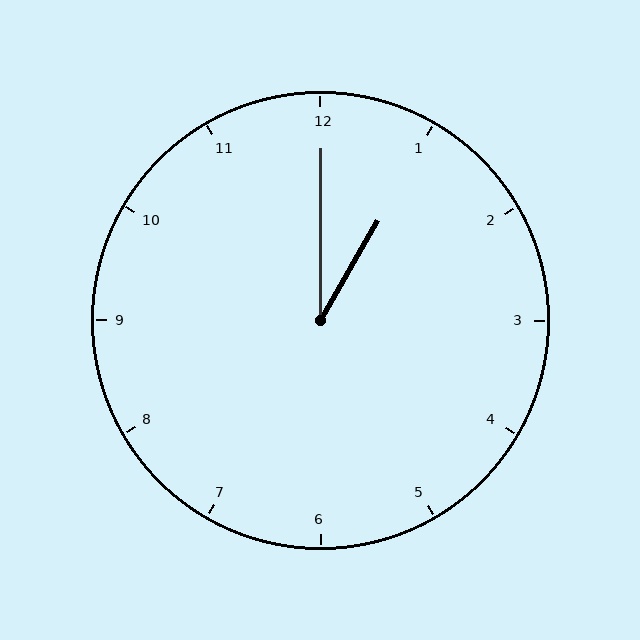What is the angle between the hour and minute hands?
Approximately 30 degrees.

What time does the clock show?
1:00.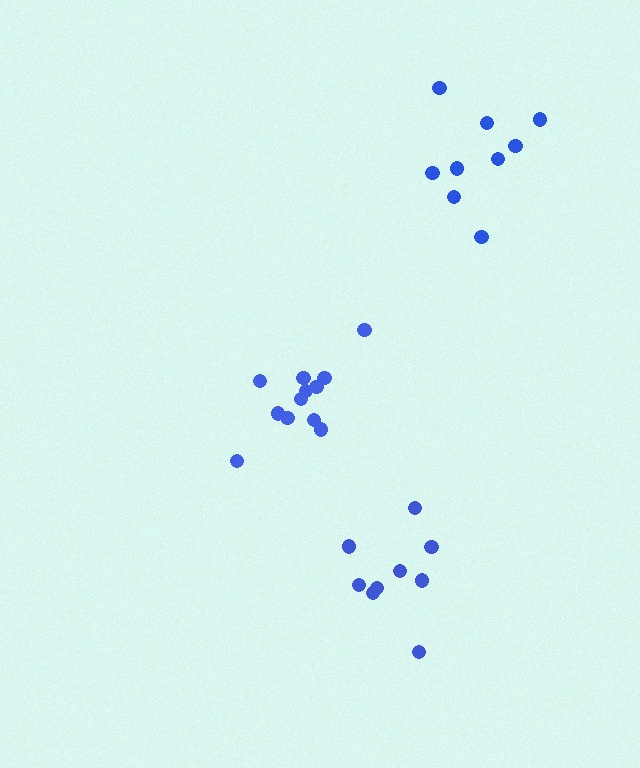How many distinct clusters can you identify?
There are 3 distinct clusters.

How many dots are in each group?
Group 1: 9 dots, Group 2: 9 dots, Group 3: 12 dots (30 total).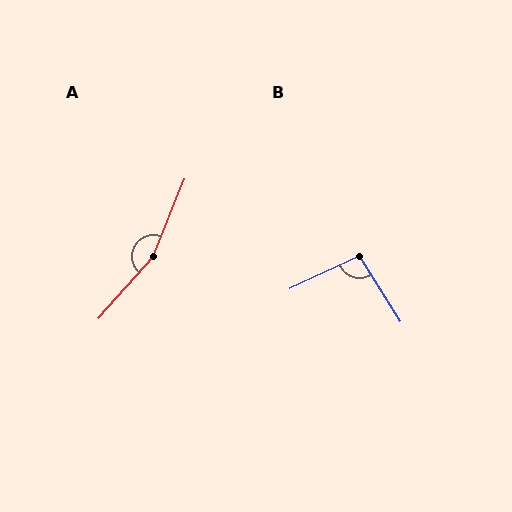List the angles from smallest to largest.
B (97°), A (160°).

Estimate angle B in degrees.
Approximately 97 degrees.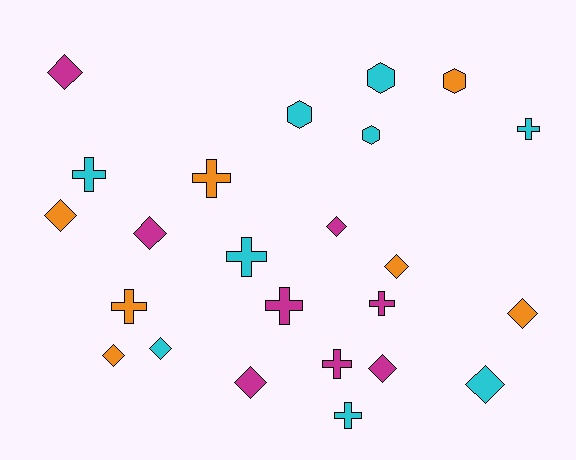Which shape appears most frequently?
Diamond, with 11 objects.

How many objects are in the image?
There are 24 objects.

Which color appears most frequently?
Cyan, with 9 objects.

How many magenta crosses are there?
There are 3 magenta crosses.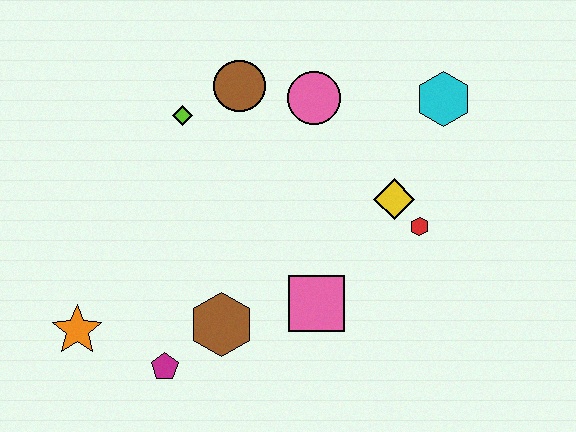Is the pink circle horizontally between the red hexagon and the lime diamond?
Yes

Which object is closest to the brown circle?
The lime diamond is closest to the brown circle.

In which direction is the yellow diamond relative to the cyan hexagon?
The yellow diamond is below the cyan hexagon.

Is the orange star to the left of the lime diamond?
Yes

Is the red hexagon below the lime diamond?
Yes